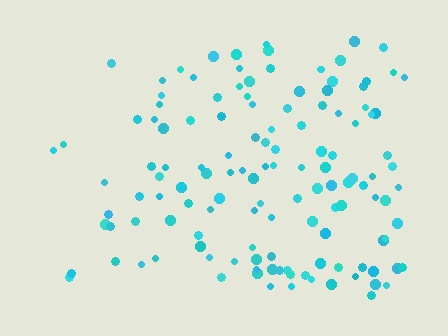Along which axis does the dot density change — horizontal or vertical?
Horizontal.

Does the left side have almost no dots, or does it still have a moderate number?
Still a moderate number, just noticeably fewer than the right.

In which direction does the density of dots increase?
From left to right, with the right side densest.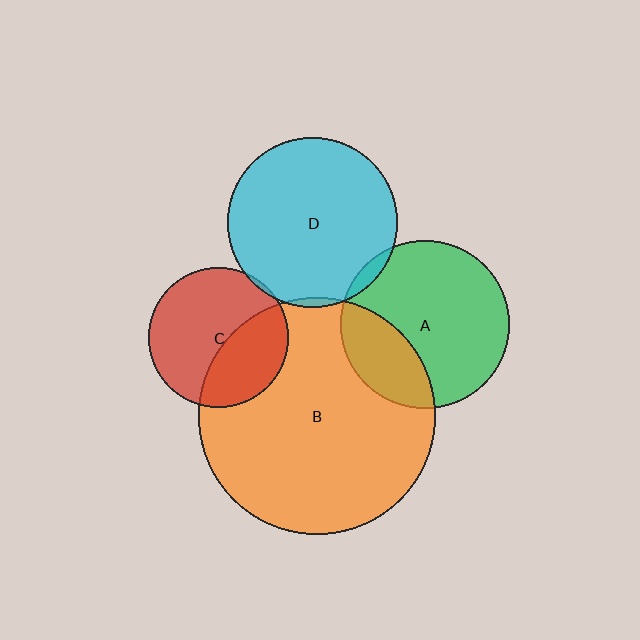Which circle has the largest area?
Circle B (orange).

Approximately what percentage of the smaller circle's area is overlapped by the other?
Approximately 5%.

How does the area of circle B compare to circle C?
Approximately 2.9 times.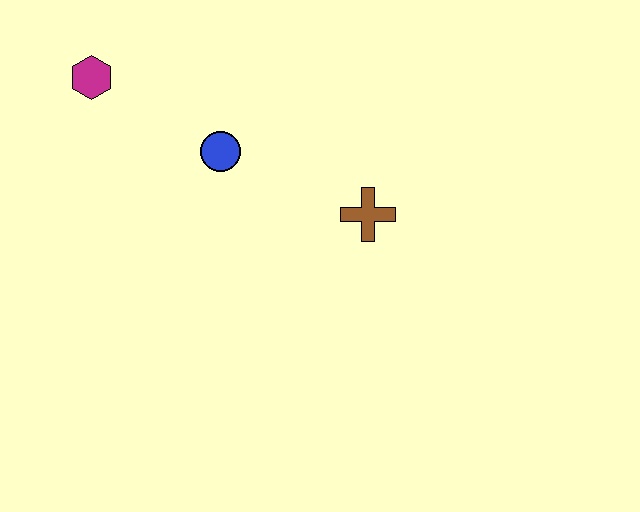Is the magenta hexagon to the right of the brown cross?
No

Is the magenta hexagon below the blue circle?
No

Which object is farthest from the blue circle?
The brown cross is farthest from the blue circle.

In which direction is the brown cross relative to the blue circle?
The brown cross is to the right of the blue circle.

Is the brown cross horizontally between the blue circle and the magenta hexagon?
No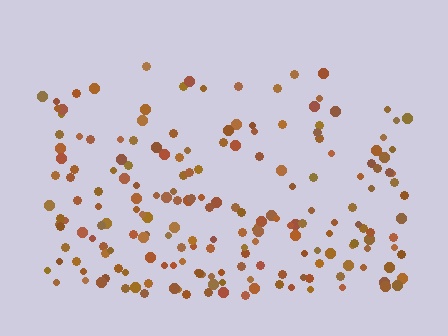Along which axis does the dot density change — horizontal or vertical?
Vertical.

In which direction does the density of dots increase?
From top to bottom, with the bottom side densest.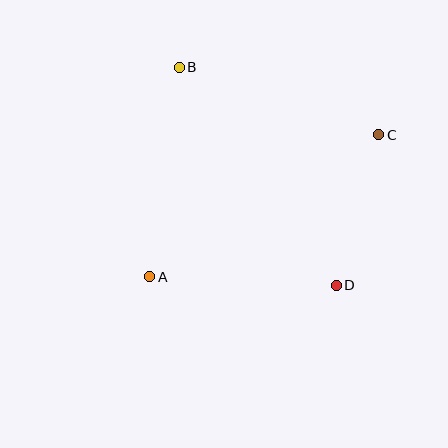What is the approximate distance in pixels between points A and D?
The distance between A and D is approximately 187 pixels.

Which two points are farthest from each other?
Points A and C are farthest from each other.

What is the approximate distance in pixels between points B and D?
The distance between B and D is approximately 269 pixels.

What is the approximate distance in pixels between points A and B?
The distance between A and B is approximately 211 pixels.